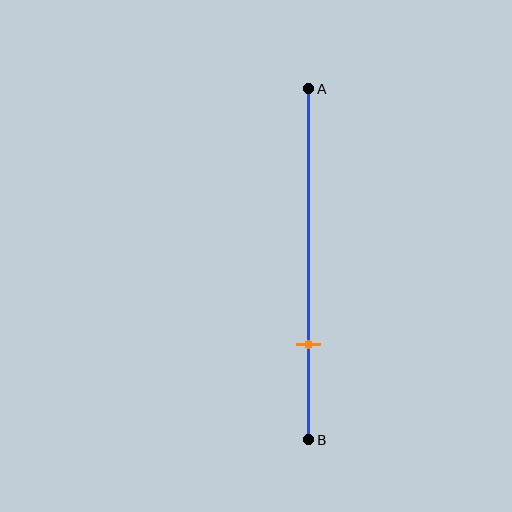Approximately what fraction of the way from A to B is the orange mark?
The orange mark is approximately 75% of the way from A to B.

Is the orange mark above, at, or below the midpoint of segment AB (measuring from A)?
The orange mark is below the midpoint of segment AB.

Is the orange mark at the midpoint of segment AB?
No, the mark is at about 75% from A, not at the 50% midpoint.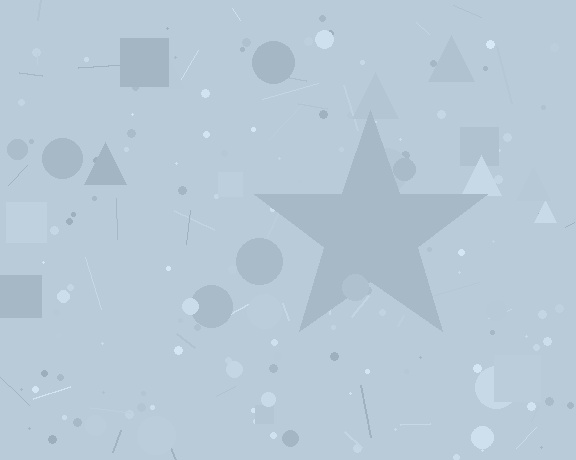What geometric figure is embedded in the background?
A star is embedded in the background.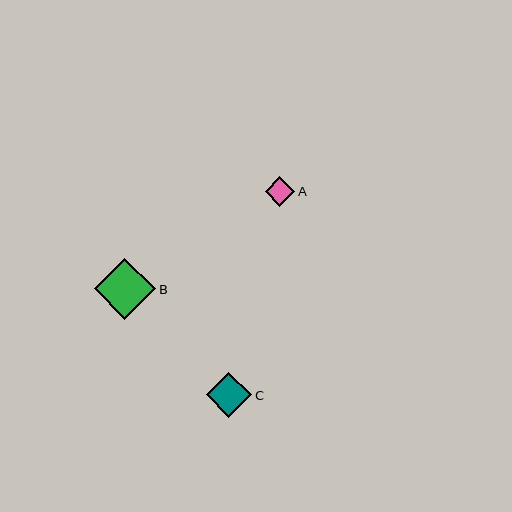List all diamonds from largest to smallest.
From largest to smallest: B, C, A.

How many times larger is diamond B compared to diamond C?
Diamond B is approximately 1.3 times the size of diamond C.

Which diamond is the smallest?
Diamond A is the smallest with a size of approximately 30 pixels.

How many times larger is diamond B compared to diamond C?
Diamond B is approximately 1.3 times the size of diamond C.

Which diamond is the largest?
Diamond B is the largest with a size of approximately 61 pixels.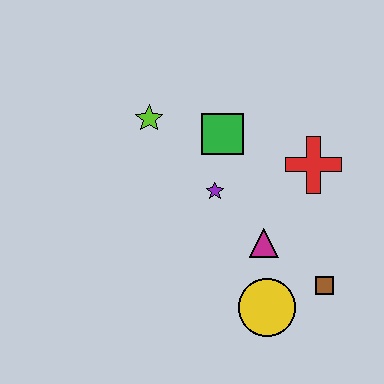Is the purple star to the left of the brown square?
Yes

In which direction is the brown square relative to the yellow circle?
The brown square is to the right of the yellow circle.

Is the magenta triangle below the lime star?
Yes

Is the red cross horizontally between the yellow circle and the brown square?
Yes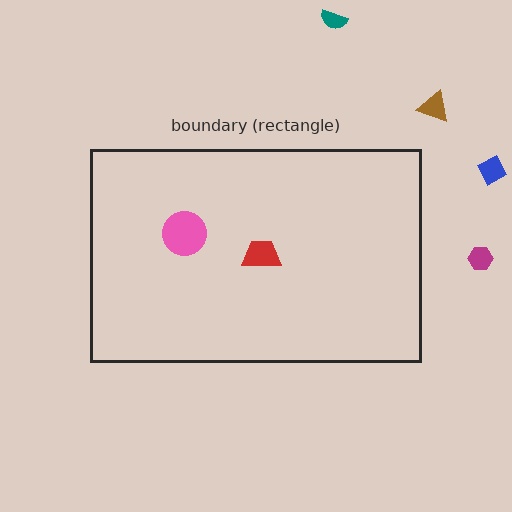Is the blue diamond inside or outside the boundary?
Outside.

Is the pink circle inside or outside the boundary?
Inside.